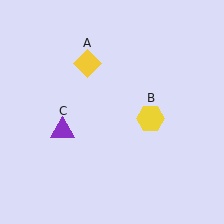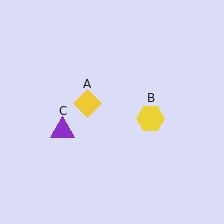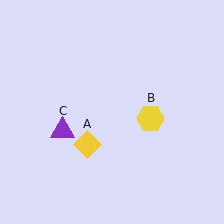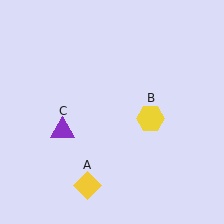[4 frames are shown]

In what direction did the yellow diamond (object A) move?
The yellow diamond (object A) moved down.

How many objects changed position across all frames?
1 object changed position: yellow diamond (object A).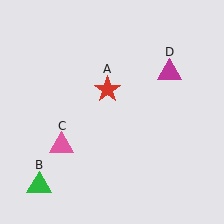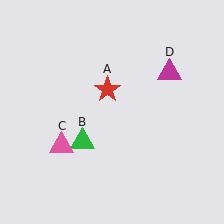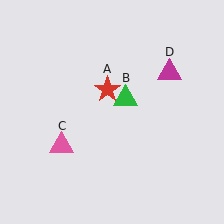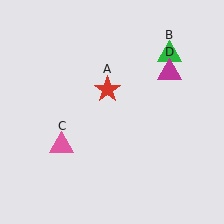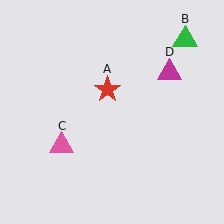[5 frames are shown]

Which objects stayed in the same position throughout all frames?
Red star (object A) and pink triangle (object C) and magenta triangle (object D) remained stationary.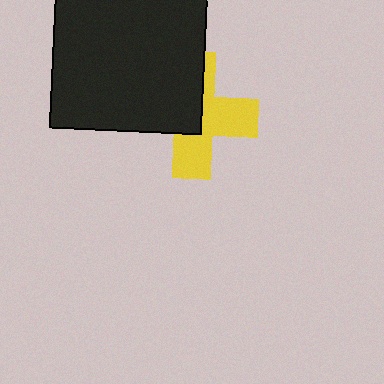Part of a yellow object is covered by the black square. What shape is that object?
It is a cross.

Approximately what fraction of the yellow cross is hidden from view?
Roughly 49% of the yellow cross is hidden behind the black square.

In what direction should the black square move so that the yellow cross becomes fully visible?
The black square should move toward the upper-left. That is the shortest direction to clear the overlap and leave the yellow cross fully visible.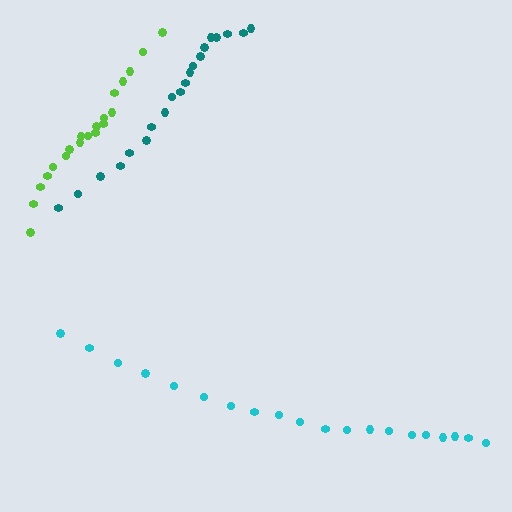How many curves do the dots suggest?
There are 3 distinct paths.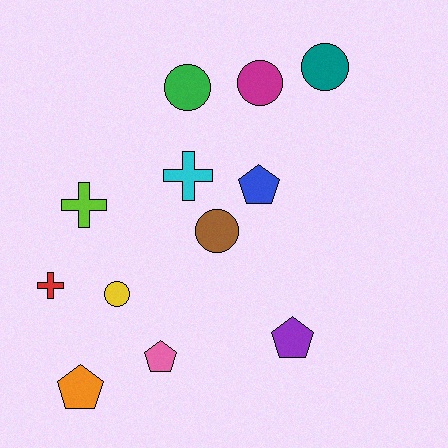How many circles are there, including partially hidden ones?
There are 5 circles.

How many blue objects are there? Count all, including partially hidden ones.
There is 1 blue object.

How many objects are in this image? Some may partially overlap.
There are 12 objects.